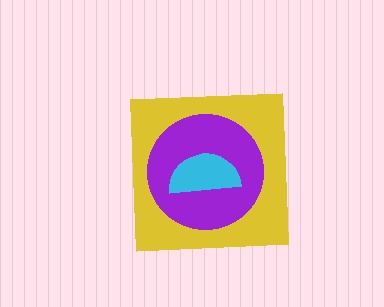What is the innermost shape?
The cyan semicircle.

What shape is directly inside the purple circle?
The cyan semicircle.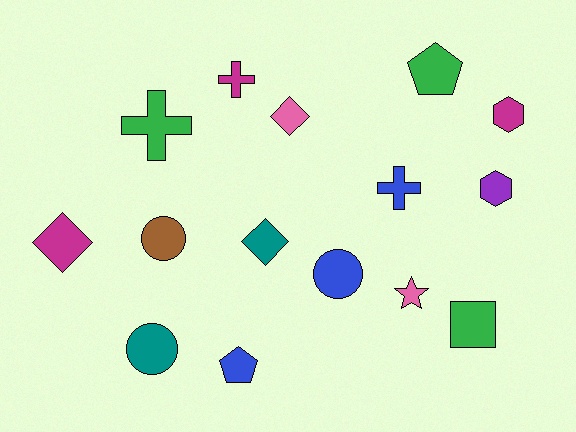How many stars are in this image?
There is 1 star.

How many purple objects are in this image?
There is 1 purple object.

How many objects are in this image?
There are 15 objects.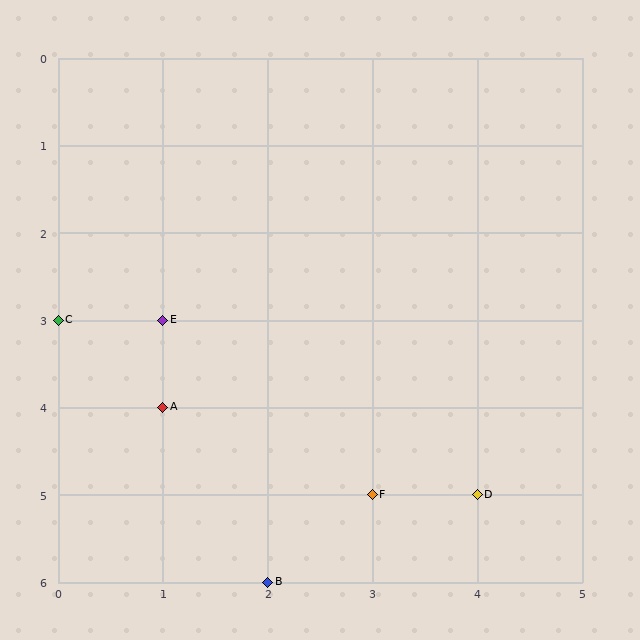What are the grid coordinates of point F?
Point F is at grid coordinates (3, 5).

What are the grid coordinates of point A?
Point A is at grid coordinates (1, 4).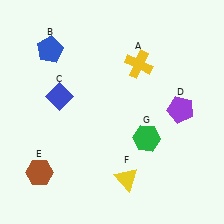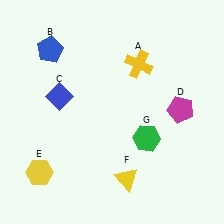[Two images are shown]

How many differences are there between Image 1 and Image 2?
There are 2 differences between the two images.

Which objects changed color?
D changed from purple to magenta. E changed from brown to yellow.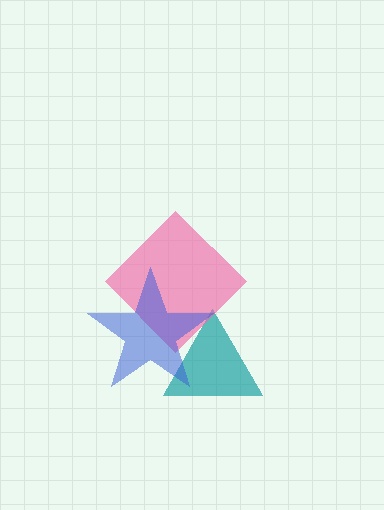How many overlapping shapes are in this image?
There are 3 overlapping shapes in the image.